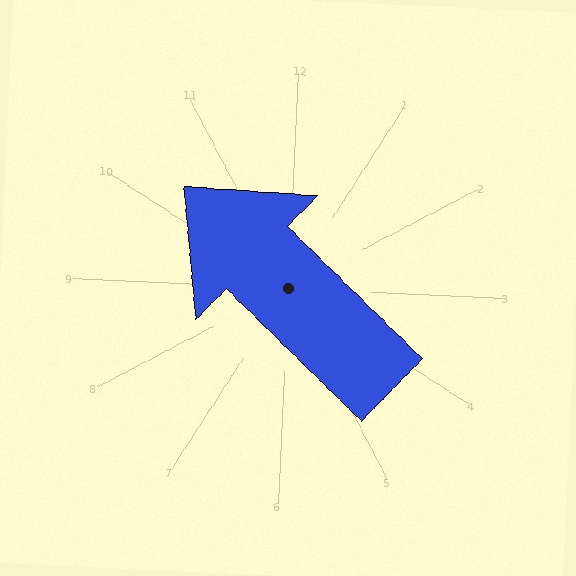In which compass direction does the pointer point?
Northwest.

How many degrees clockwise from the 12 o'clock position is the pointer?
Approximately 312 degrees.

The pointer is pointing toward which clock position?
Roughly 10 o'clock.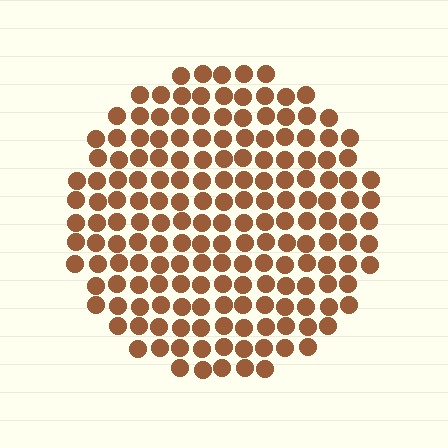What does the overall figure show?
The overall figure shows a circle.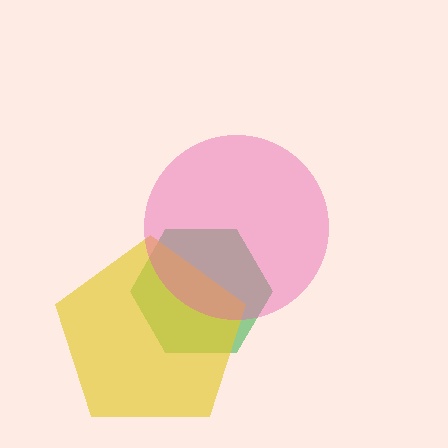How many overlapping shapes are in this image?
There are 3 overlapping shapes in the image.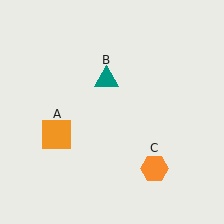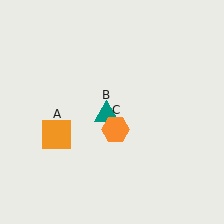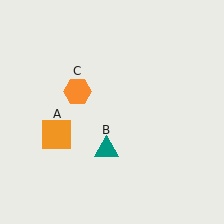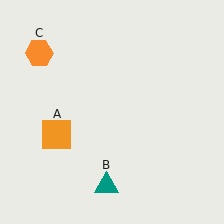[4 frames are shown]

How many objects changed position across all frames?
2 objects changed position: teal triangle (object B), orange hexagon (object C).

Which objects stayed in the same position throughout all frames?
Orange square (object A) remained stationary.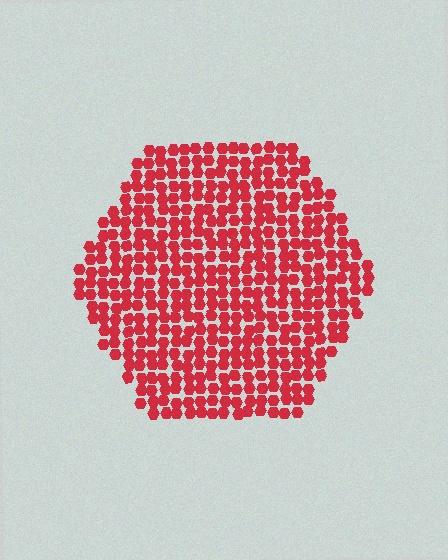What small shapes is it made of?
It is made of small hexagons.